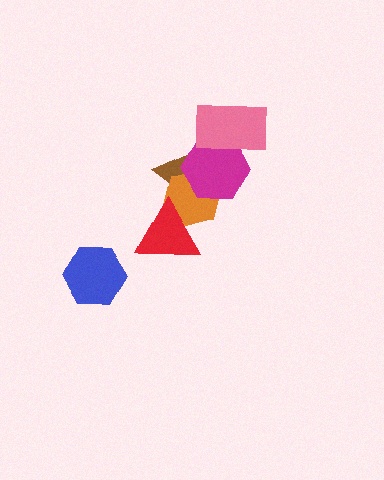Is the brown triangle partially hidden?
Yes, it is partially covered by another shape.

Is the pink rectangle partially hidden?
No, no other shape covers it.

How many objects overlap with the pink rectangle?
2 objects overlap with the pink rectangle.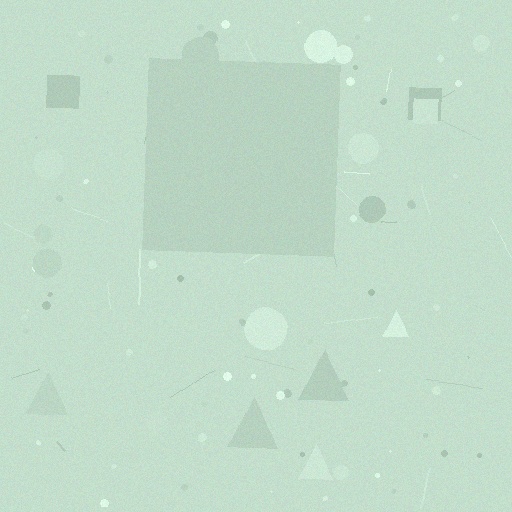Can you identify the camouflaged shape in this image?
The camouflaged shape is a square.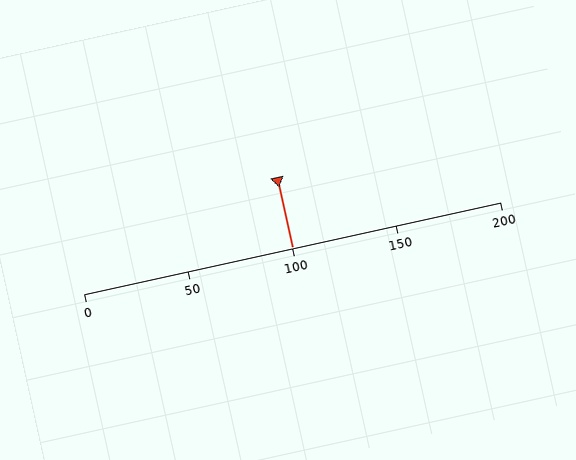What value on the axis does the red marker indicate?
The marker indicates approximately 100.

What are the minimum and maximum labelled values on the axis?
The axis runs from 0 to 200.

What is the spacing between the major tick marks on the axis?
The major ticks are spaced 50 apart.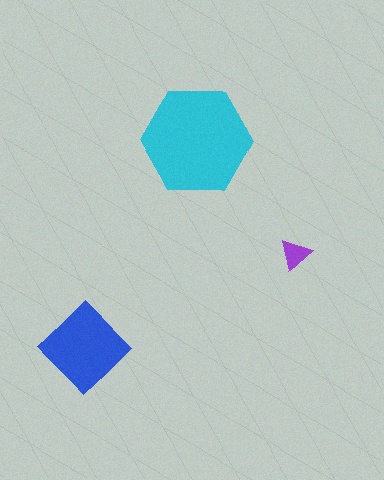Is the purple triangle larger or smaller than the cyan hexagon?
Smaller.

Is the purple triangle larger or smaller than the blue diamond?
Smaller.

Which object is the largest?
The cyan hexagon.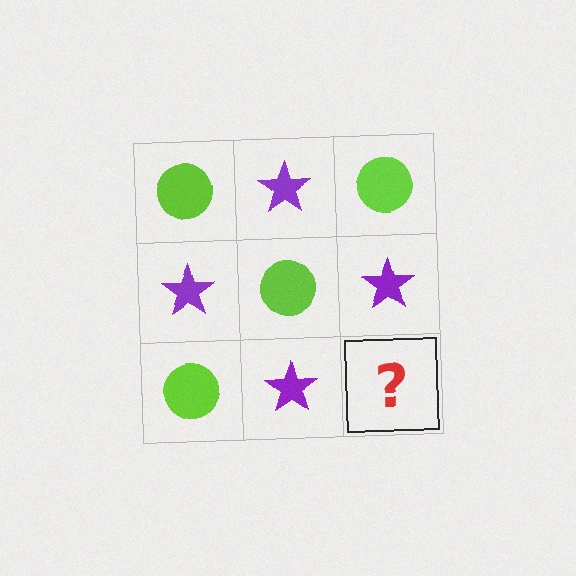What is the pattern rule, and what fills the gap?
The rule is that it alternates lime circle and purple star in a checkerboard pattern. The gap should be filled with a lime circle.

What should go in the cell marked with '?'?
The missing cell should contain a lime circle.